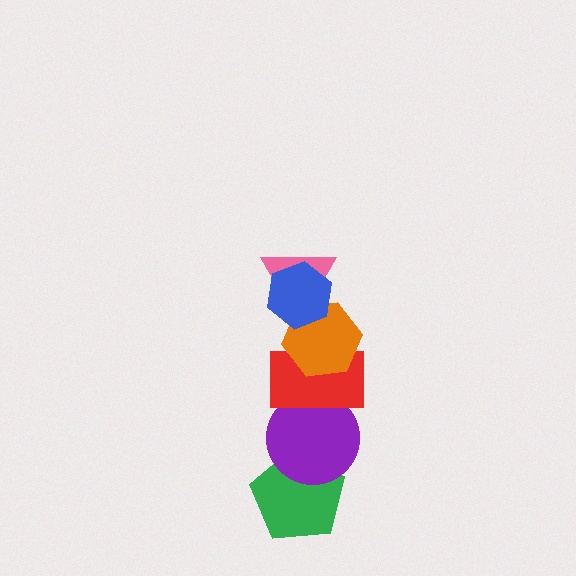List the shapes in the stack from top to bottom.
From top to bottom: the blue hexagon, the pink triangle, the orange hexagon, the red rectangle, the purple circle, the green pentagon.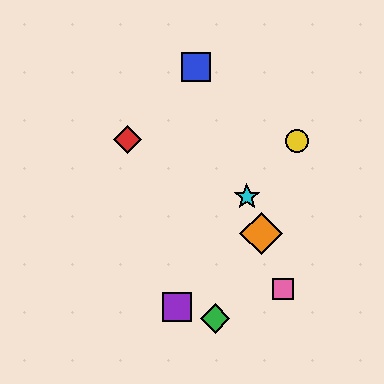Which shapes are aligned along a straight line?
The blue square, the orange diamond, the cyan star, the pink square are aligned along a straight line.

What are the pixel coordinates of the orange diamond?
The orange diamond is at (261, 233).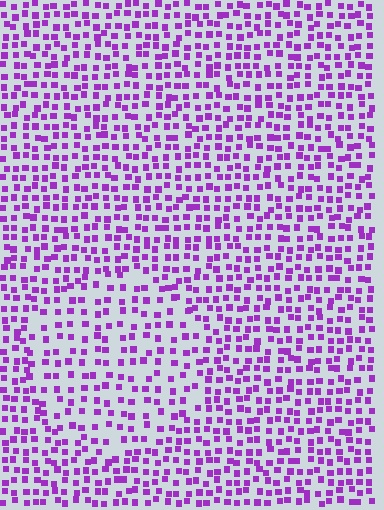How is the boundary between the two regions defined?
The boundary is defined by a change in element density (approximately 1.6x ratio). All elements are the same color, size, and shape.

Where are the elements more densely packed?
The elements are more densely packed outside the circle boundary.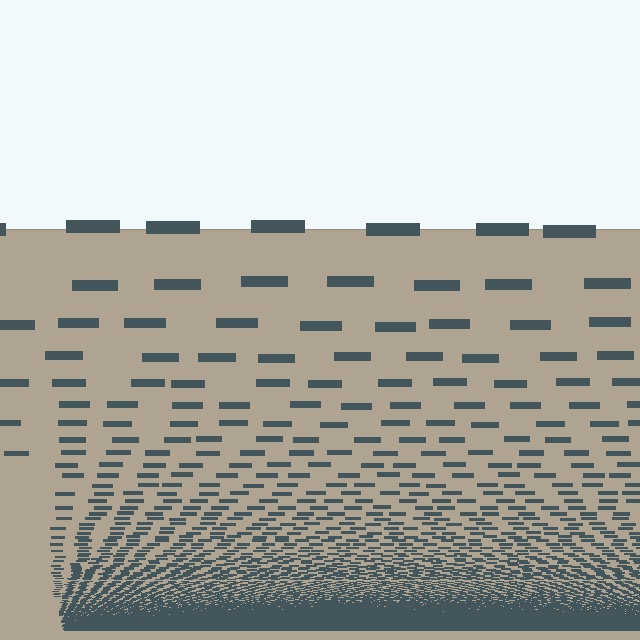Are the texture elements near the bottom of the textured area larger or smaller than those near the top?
Smaller. The gradient is inverted — elements near the bottom are smaller and denser.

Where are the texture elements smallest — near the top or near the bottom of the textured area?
Near the bottom.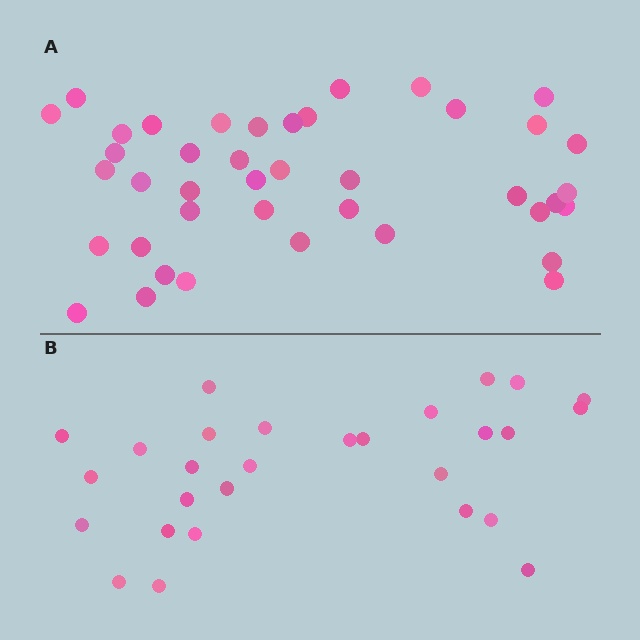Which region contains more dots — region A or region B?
Region A (the top region) has more dots.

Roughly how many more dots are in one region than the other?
Region A has approximately 15 more dots than region B.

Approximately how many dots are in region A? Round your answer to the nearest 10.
About 40 dots. (The exact count is 41, which rounds to 40.)